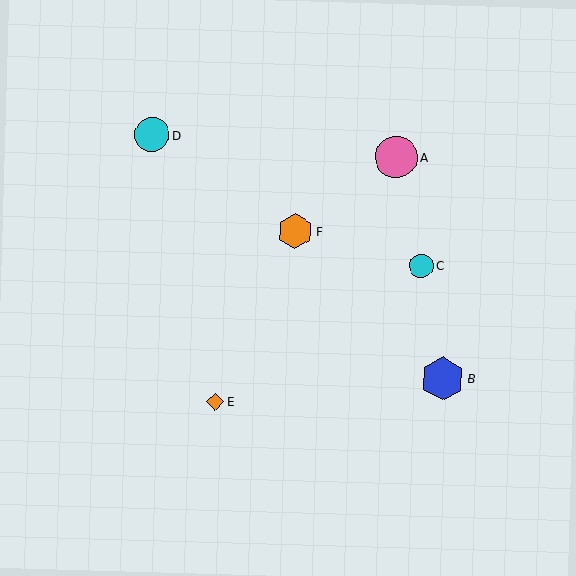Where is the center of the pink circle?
The center of the pink circle is at (396, 157).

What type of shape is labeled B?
Shape B is a blue hexagon.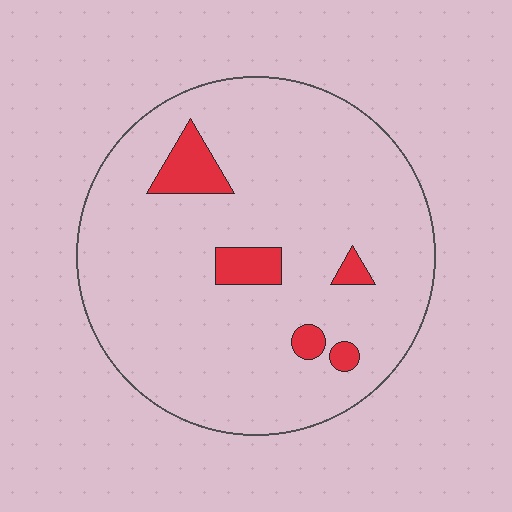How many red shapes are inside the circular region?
5.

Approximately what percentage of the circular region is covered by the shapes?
Approximately 10%.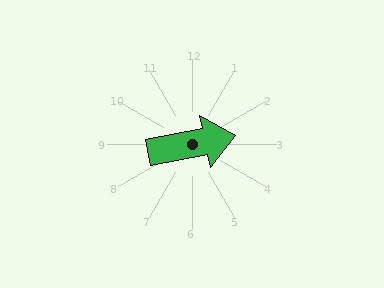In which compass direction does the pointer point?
East.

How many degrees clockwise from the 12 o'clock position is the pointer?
Approximately 79 degrees.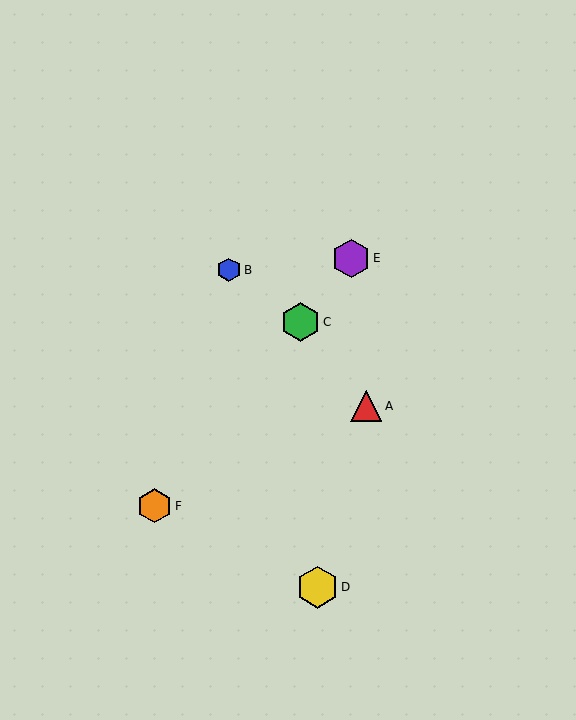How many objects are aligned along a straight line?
3 objects (C, E, F) are aligned along a straight line.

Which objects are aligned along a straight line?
Objects C, E, F are aligned along a straight line.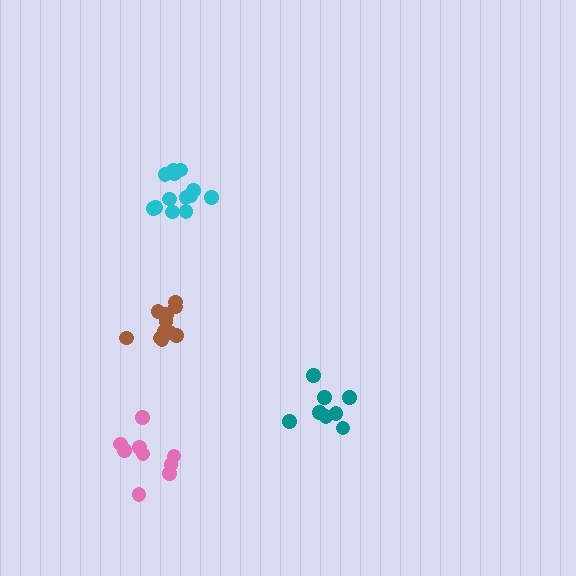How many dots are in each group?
Group 1: 9 dots, Group 2: 8 dots, Group 3: 13 dots, Group 4: 13 dots (43 total).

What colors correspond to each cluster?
The clusters are colored: pink, teal, cyan, brown.